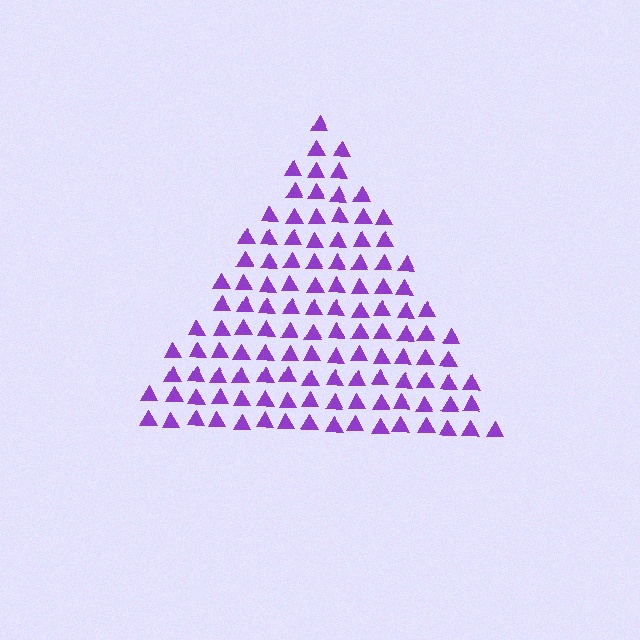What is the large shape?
The large shape is a triangle.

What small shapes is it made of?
It is made of small triangles.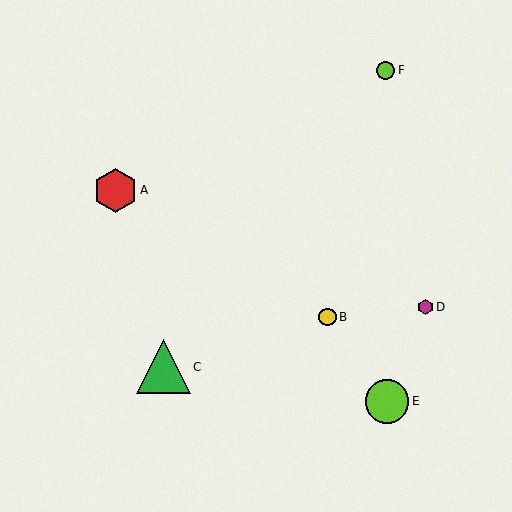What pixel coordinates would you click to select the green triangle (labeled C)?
Click at (164, 367) to select the green triangle C.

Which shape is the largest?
The green triangle (labeled C) is the largest.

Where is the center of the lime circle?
The center of the lime circle is at (387, 401).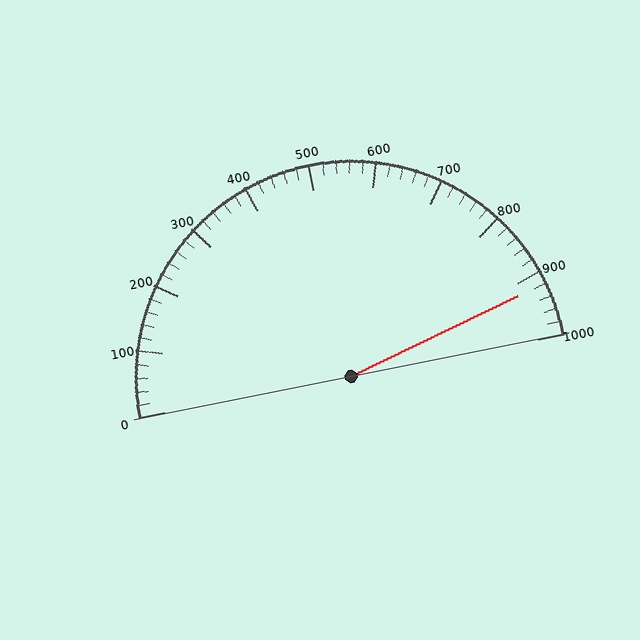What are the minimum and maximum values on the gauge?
The gauge ranges from 0 to 1000.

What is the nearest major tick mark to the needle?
The nearest major tick mark is 900.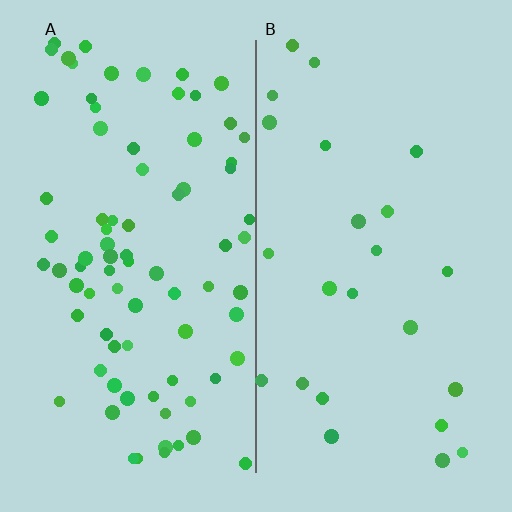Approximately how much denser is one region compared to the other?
Approximately 3.4× — region A over region B.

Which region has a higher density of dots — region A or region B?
A (the left).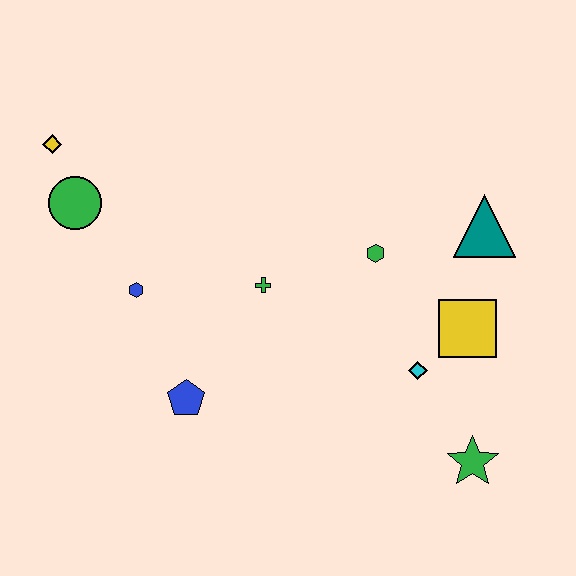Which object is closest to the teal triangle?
The yellow square is closest to the teal triangle.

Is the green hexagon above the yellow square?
Yes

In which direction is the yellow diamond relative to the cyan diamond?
The yellow diamond is to the left of the cyan diamond.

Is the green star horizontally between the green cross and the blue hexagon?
No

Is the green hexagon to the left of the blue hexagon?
No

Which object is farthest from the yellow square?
The yellow diamond is farthest from the yellow square.